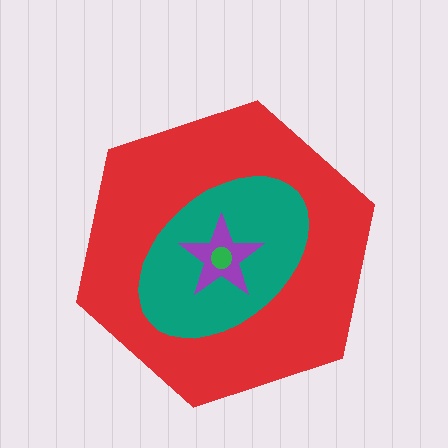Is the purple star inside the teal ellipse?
Yes.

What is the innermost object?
The green circle.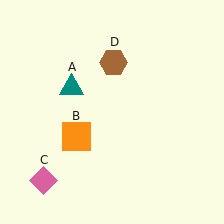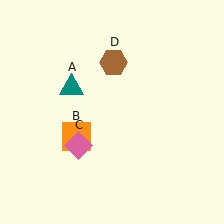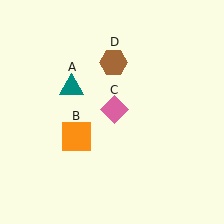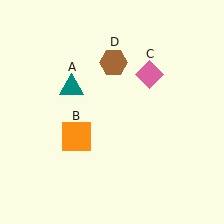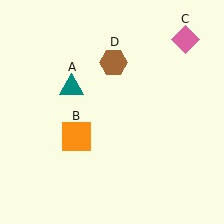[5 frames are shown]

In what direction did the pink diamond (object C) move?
The pink diamond (object C) moved up and to the right.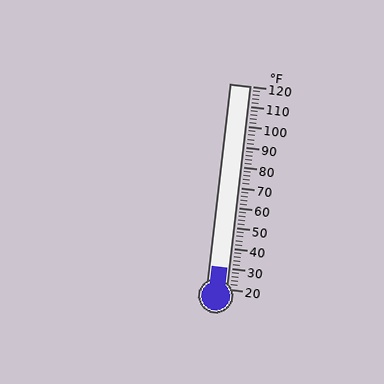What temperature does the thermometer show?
The thermometer shows approximately 30°F.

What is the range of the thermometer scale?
The thermometer scale ranges from 20°F to 120°F.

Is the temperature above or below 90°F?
The temperature is below 90°F.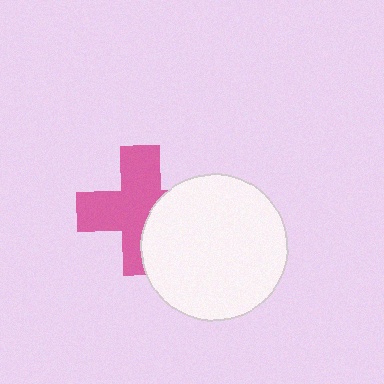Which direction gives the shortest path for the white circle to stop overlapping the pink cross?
Moving right gives the shortest separation.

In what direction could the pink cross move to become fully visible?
The pink cross could move left. That would shift it out from behind the white circle entirely.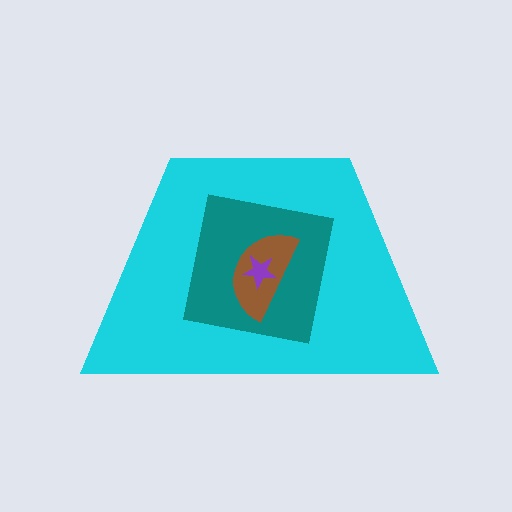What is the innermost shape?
The purple star.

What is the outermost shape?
The cyan trapezoid.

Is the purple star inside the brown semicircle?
Yes.